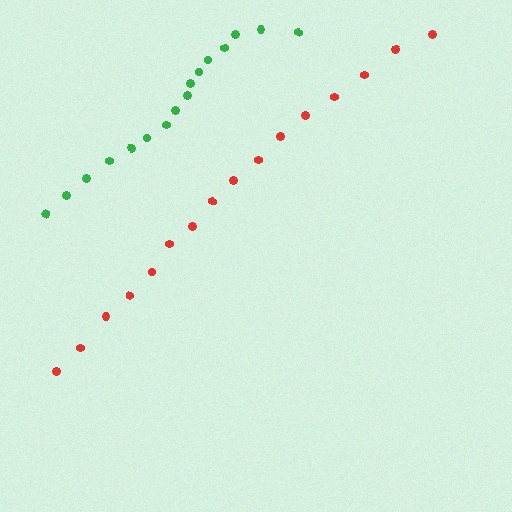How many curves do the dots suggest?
There are 2 distinct paths.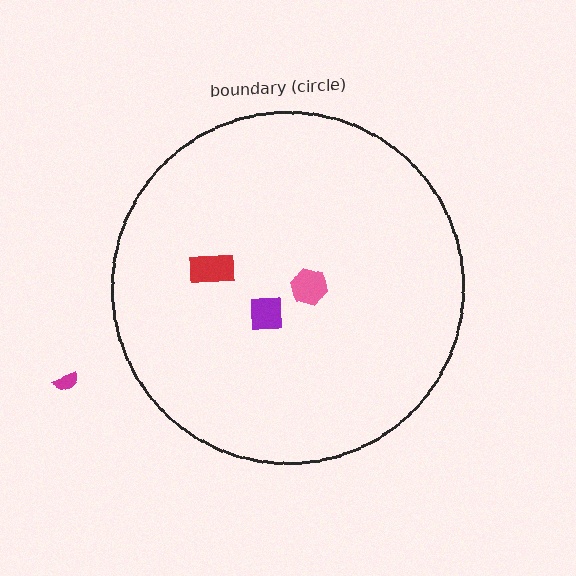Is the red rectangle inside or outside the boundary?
Inside.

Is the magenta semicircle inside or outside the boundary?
Outside.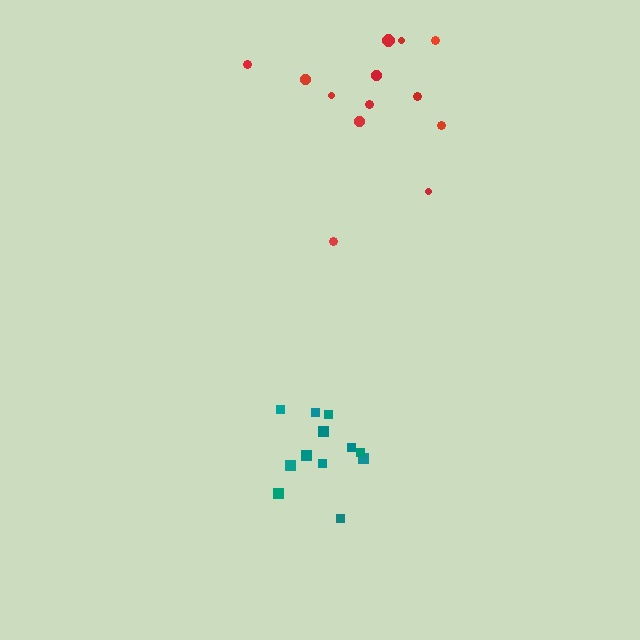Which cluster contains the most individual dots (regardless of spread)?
Red (13).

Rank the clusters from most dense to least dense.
teal, red.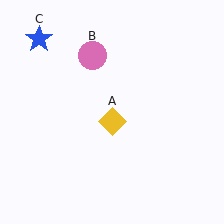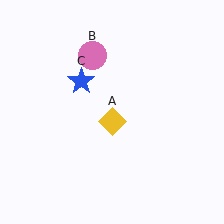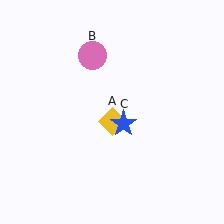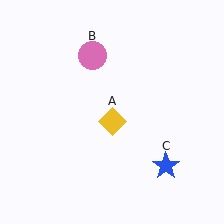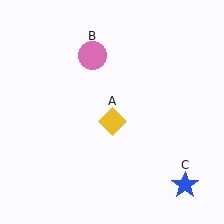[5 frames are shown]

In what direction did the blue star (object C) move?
The blue star (object C) moved down and to the right.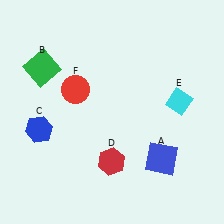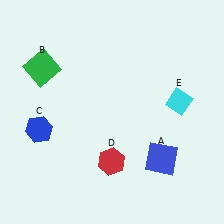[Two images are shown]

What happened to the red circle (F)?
The red circle (F) was removed in Image 2. It was in the top-left area of Image 1.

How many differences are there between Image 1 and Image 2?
There is 1 difference between the two images.